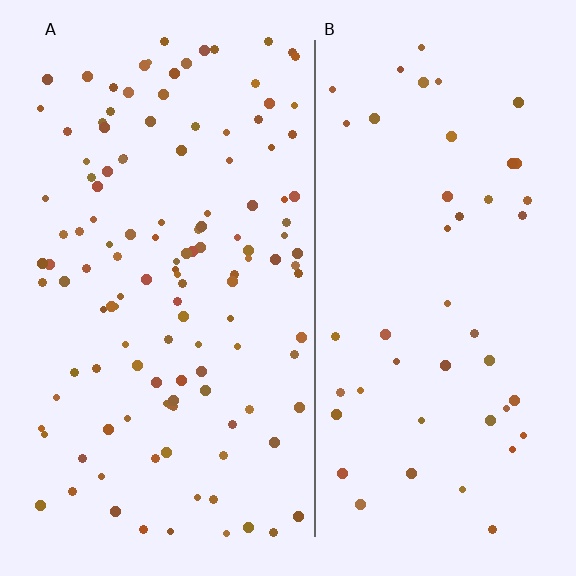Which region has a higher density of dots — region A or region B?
A (the left).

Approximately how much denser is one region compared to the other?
Approximately 2.7× — region A over region B.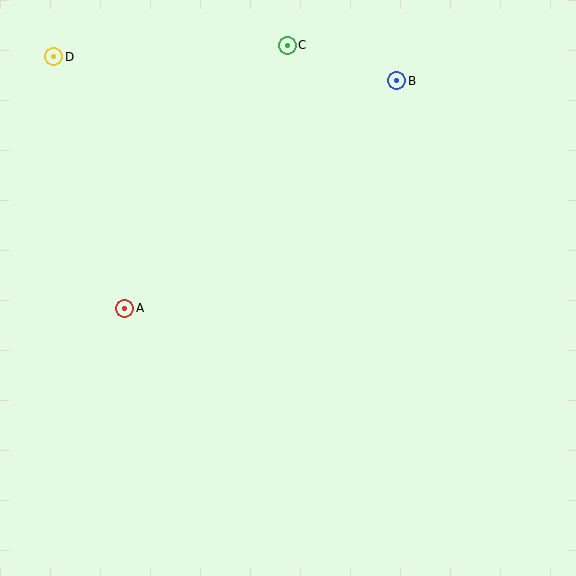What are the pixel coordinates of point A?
Point A is at (125, 309).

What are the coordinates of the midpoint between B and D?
The midpoint between B and D is at (225, 69).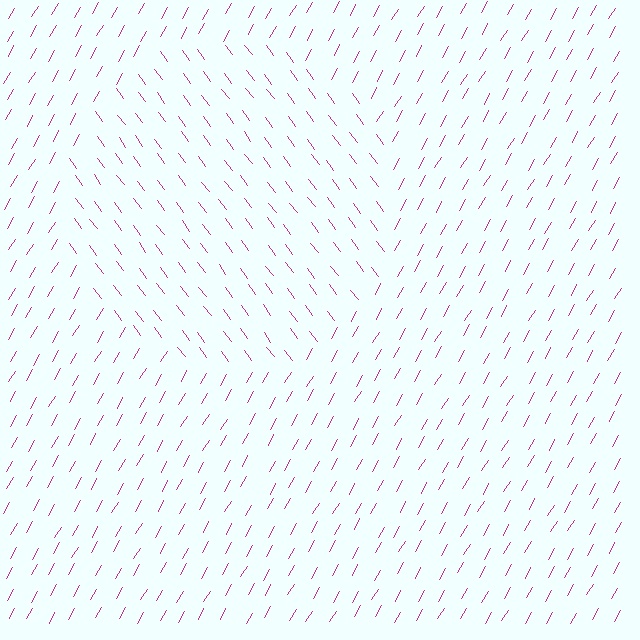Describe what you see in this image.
The image is filled with small magenta line segments. A circle region in the image has lines oriented differently from the surrounding lines, creating a visible texture boundary.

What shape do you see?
I see a circle.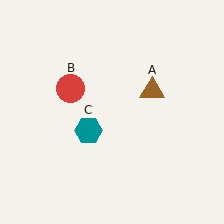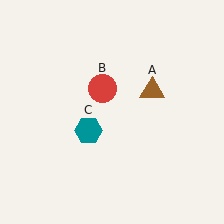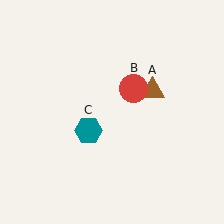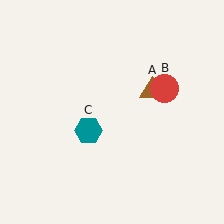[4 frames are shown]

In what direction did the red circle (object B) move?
The red circle (object B) moved right.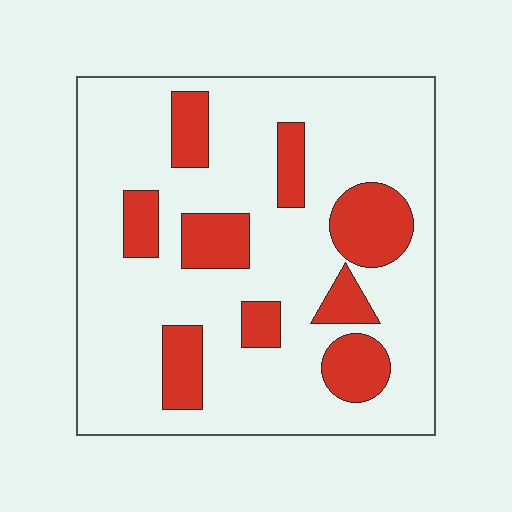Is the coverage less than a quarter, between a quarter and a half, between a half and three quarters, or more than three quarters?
Less than a quarter.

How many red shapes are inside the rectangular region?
9.